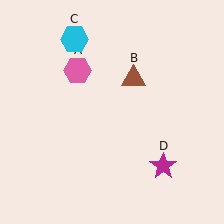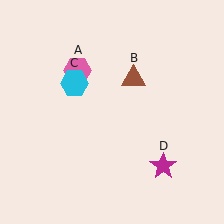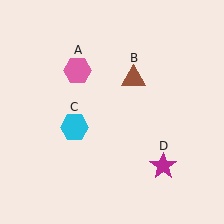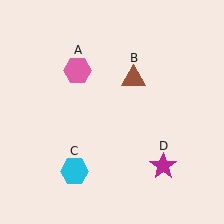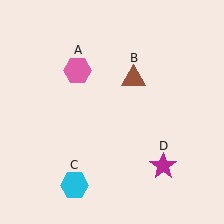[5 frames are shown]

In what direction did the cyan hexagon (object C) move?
The cyan hexagon (object C) moved down.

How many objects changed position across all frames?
1 object changed position: cyan hexagon (object C).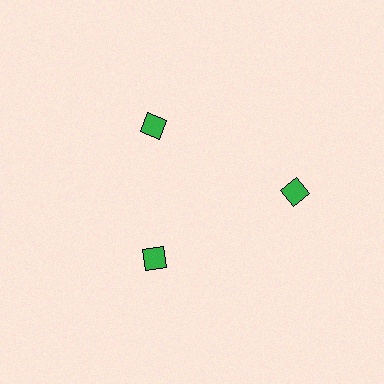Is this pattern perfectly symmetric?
No. The 3 green diamonds are arranged in a ring, but one element near the 3 o'clock position is pushed outward from the center, breaking the 3-fold rotational symmetry.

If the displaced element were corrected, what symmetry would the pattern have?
It would have 3-fold rotational symmetry — the pattern would map onto itself every 120 degrees.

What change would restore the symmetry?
The symmetry would be restored by moving it inward, back onto the ring so that all 3 diamonds sit at equal angles and equal distance from the center.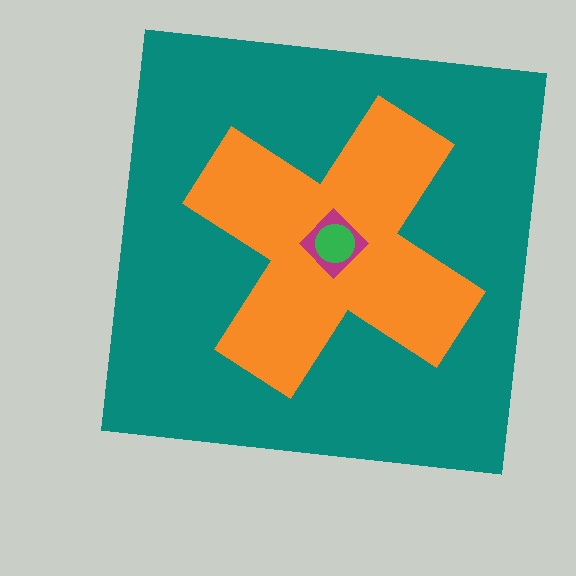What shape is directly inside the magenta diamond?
The green circle.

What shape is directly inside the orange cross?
The magenta diamond.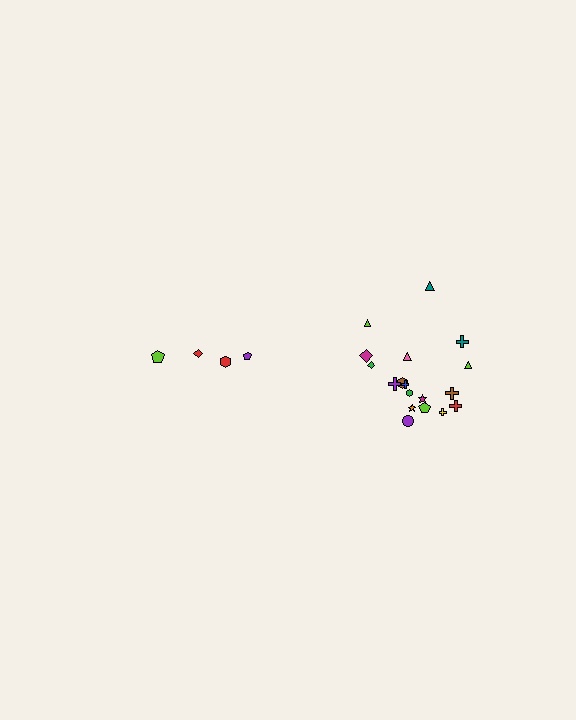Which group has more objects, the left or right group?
The right group.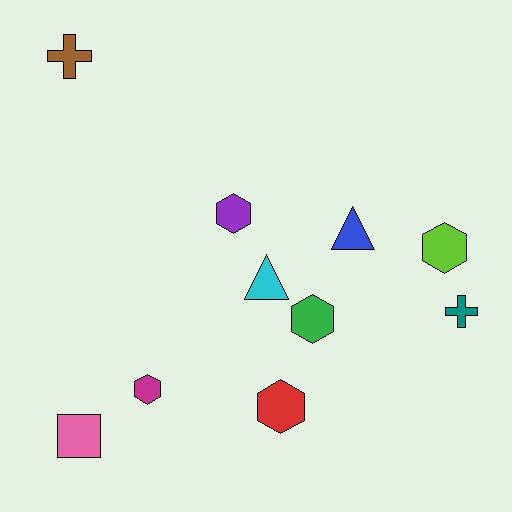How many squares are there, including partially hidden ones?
There is 1 square.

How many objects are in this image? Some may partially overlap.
There are 10 objects.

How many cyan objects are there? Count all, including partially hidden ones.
There is 1 cyan object.